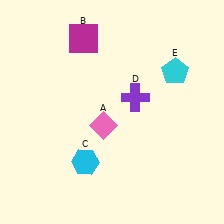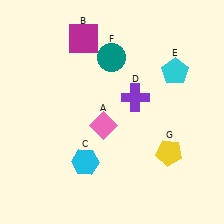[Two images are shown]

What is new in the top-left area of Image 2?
A teal circle (F) was added in the top-left area of Image 2.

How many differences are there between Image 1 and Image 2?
There are 2 differences between the two images.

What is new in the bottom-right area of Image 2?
A yellow pentagon (G) was added in the bottom-right area of Image 2.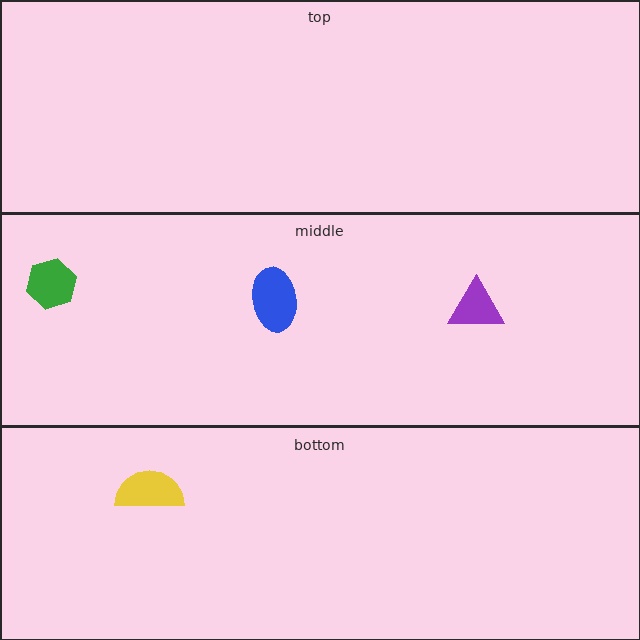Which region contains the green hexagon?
The middle region.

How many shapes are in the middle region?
3.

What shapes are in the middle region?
The blue ellipse, the purple triangle, the green hexagon.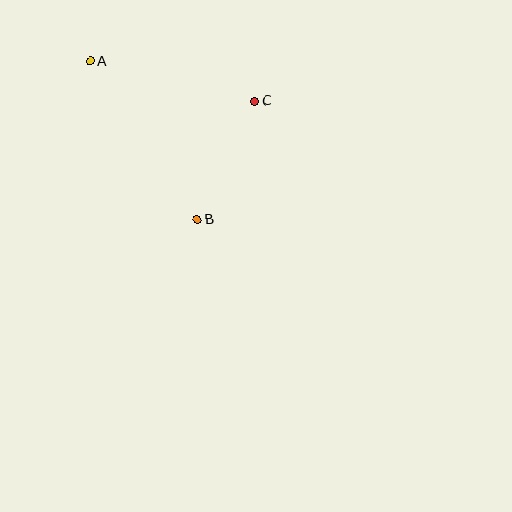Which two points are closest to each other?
Points B and C are closest to each other.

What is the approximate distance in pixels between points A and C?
The distance between A and C is approximately 169 pixels.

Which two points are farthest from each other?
Points A and B are farthest from each other.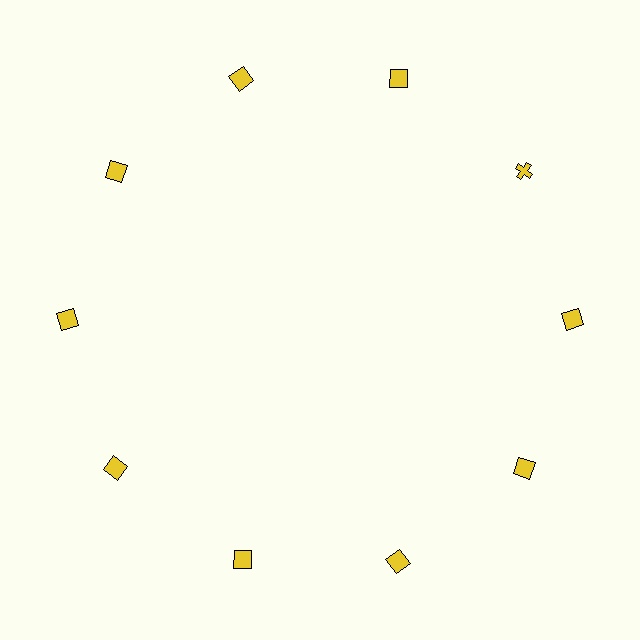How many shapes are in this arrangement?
There are 10 shapes arranged in a ring pattern.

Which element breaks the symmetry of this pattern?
The yellow cross at roughly the 2 o'clock position breaks the symmetry. All other shapes are yellow squares.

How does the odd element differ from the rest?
It has a different shape: cross instead of square.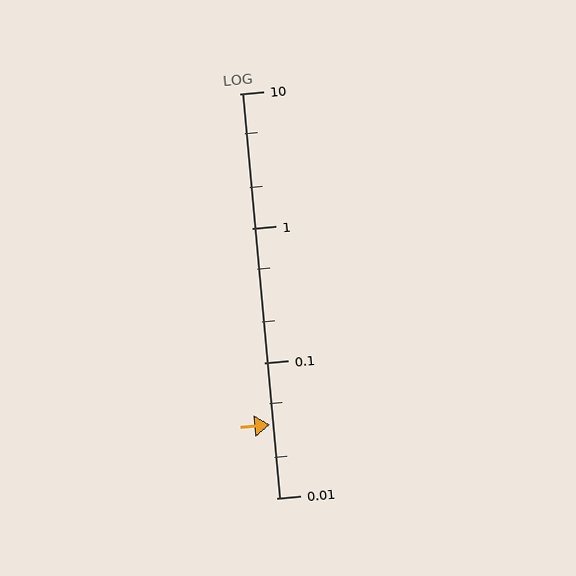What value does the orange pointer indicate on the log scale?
The pointer indicates approximately 0.035.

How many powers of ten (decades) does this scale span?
The scale spans 3 decades, from 0.01 to 10.